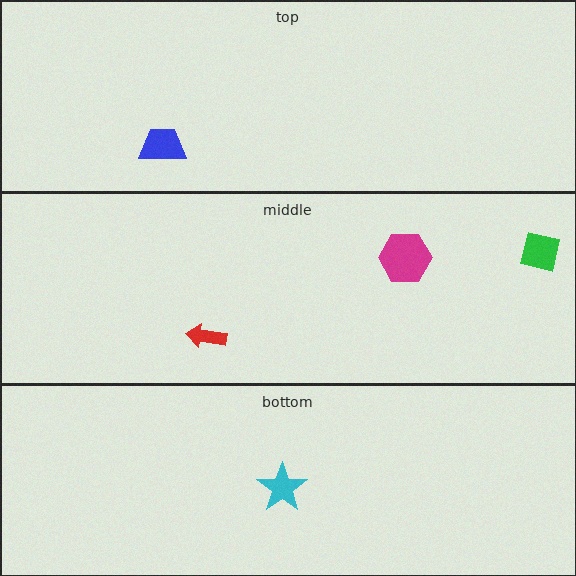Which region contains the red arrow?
The middle region.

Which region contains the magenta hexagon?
The middle region.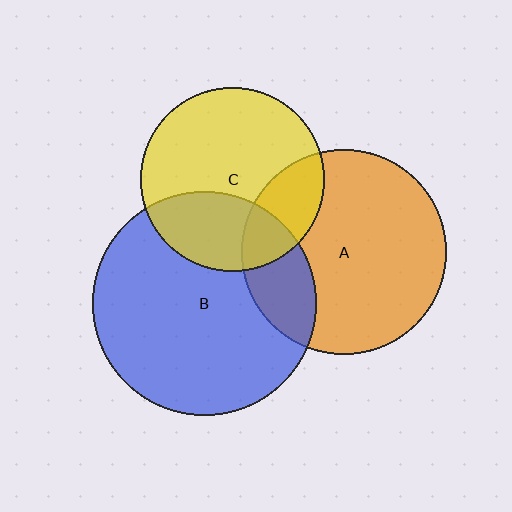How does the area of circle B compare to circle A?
Approximately 1.2 times.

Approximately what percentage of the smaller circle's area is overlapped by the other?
Approximately 30%.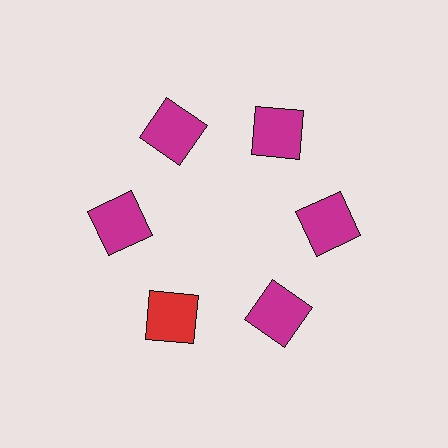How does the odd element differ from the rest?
It has a different color: red instead of magenta.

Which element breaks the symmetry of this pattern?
The red square at roughly the 7 o'clock position breaks the symmetry. All other shapes are magenta squares.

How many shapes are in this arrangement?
There are 6 shapes arranged in a ring pattern.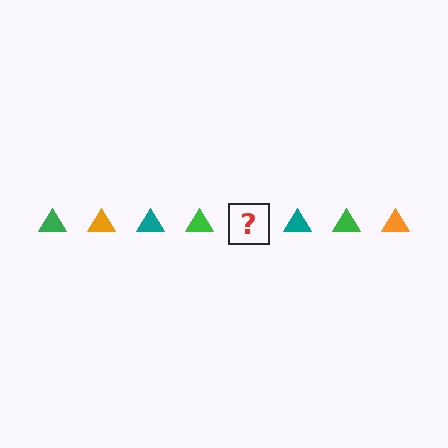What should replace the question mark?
The question mark should be replaced with an orange triangle.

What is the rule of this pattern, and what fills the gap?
The rule is that the pattern cycles through green, orange, teal triangles. The gap should be filled with an orange triangle.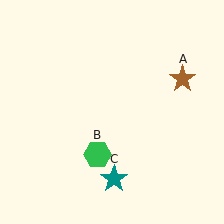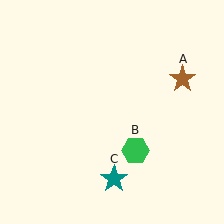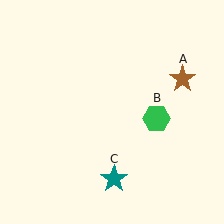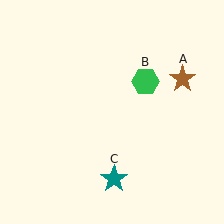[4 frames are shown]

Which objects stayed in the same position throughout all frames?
Brown star (object A) and teal star (object C) remained stationary.